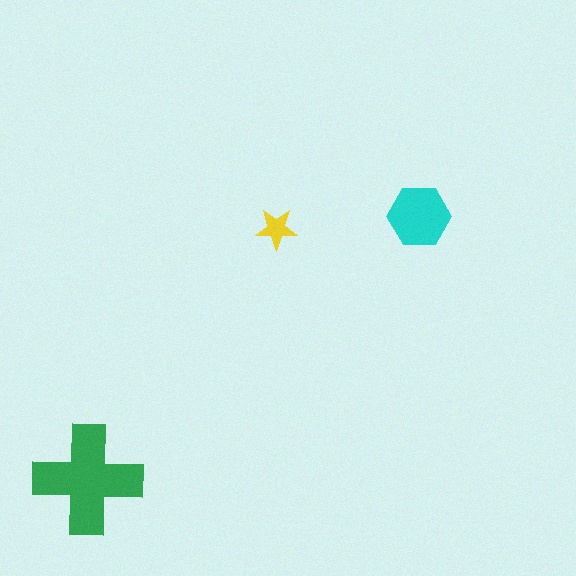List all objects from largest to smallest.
The green cross, the cyan hexagon, the yellow star.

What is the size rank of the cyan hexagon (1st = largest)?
2nd.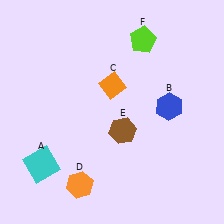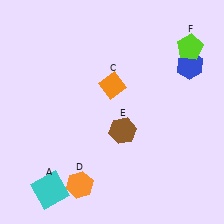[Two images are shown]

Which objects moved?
The objects that moved are: the cyan square (A), the blue hexagon (B), the lime pentagon (F).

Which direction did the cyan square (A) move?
The cyan square (A) moved down.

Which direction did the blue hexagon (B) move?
The blue hexagon (B) moved up.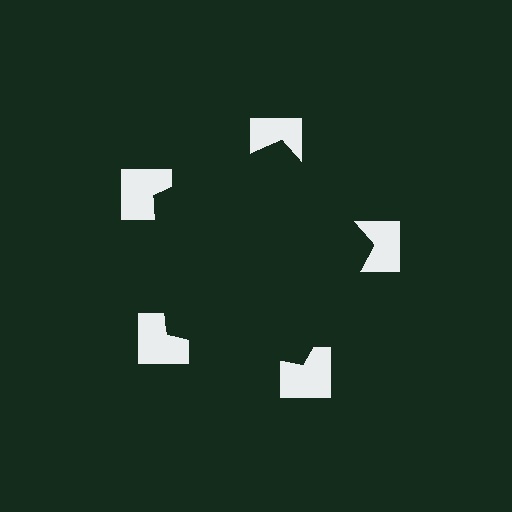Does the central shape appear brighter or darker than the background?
It typically appears slightly darker than the background, even though no actual brightness change is drawn.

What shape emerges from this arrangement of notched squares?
An illusory pentagon — its edges are inferred from the aligned wedge cuts in the notched squares, not physically drawn.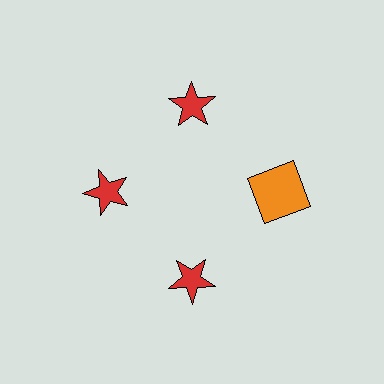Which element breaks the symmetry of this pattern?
The orange square at roughly the 3 o'clock position breaks the symmetry. All other shapes are red stars.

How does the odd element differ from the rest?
It differs in both color (orange instead of red) and shape (square instead of star).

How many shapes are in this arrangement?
There are 4 shapes arranged in a ring pattern.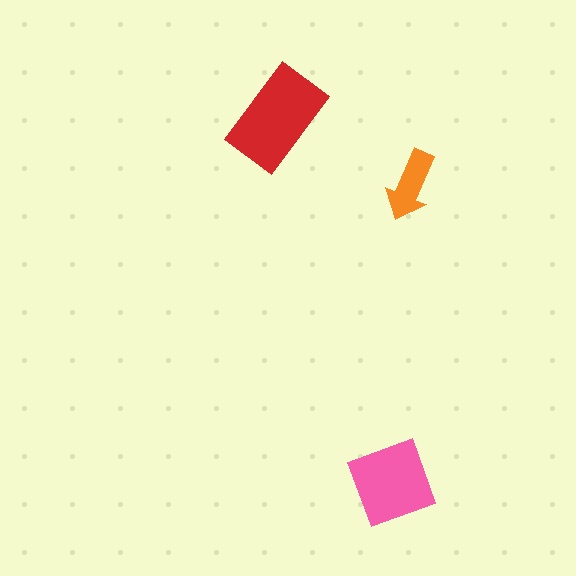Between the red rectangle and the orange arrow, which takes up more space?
The red rectangle.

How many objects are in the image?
There are 3 objects in the image.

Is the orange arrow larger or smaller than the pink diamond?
Smaller.